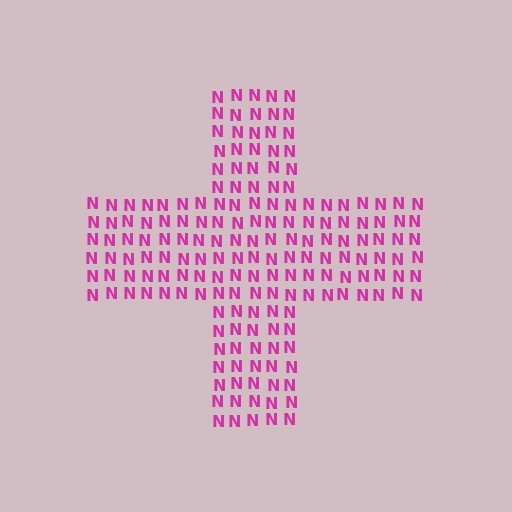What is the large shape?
The large shape is a cross.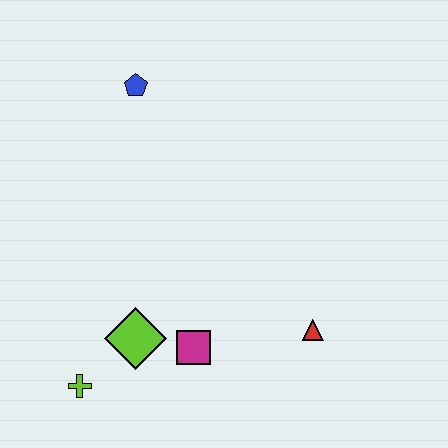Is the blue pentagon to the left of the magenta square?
Yes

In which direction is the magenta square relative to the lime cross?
The magenta square is to the right of the lime cross.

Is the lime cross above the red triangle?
No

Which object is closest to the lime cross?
The lime diamond is closest to the lime cross.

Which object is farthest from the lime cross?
The blue pentagon is farthest from the lime cross.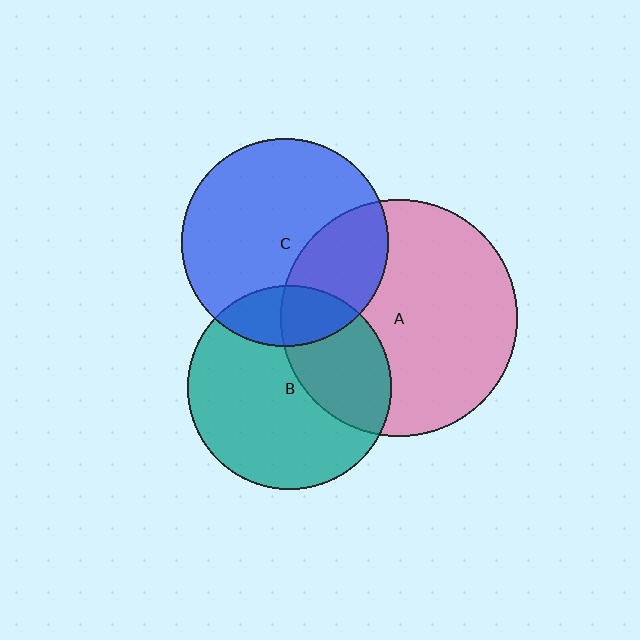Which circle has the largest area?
Circle A (pink).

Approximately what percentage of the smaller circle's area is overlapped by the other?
Approximately 30%.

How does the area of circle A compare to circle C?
Approximately 1.3 times.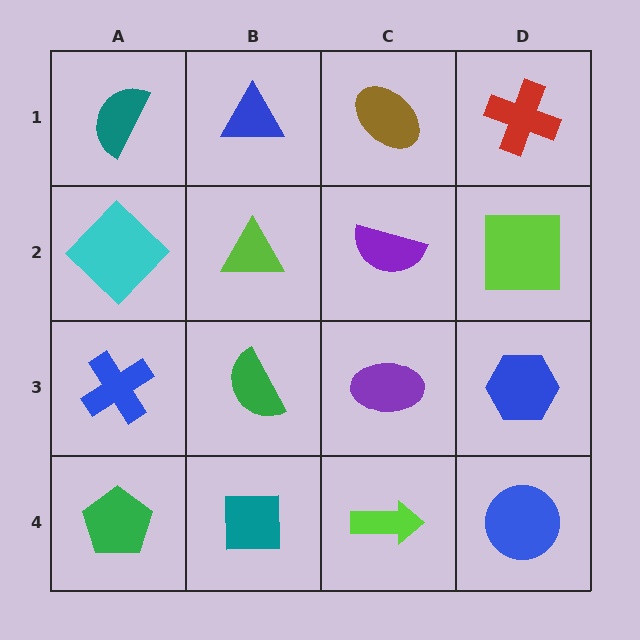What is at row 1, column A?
A teal semicircle.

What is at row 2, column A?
A cyan diamond.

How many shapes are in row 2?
4 shapes.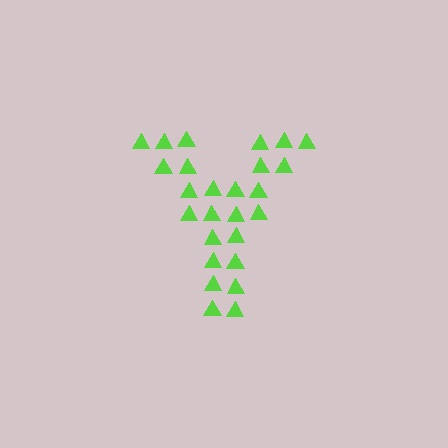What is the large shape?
The large shape is the letter Y.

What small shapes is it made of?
It is made of small triangles.